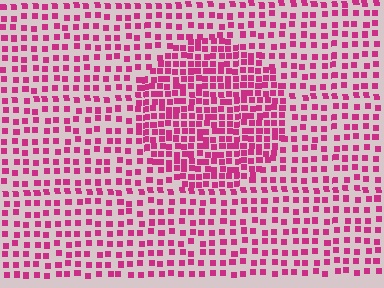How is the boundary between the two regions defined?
The boundary is defined by a change in element density (approximately 1.9x ratio). All elements are the same color, size, and shape.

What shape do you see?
I see a circle.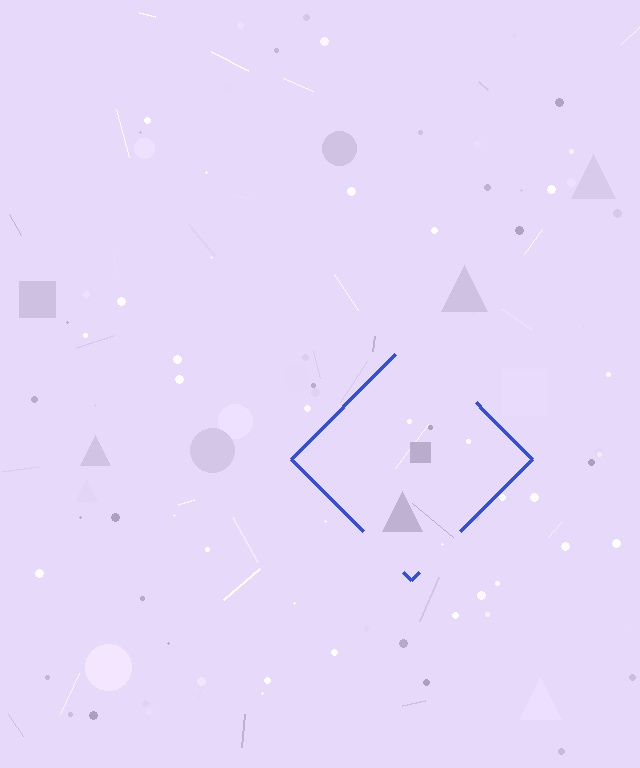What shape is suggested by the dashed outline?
The dashed outline suggests a diamond.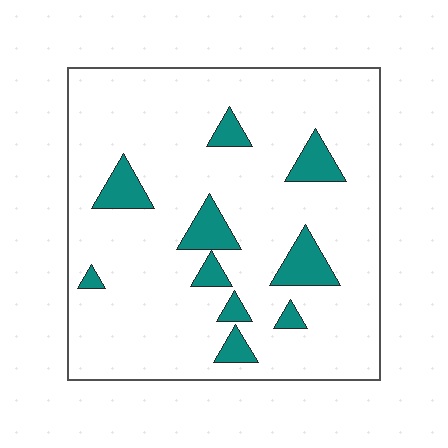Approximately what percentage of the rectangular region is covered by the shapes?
Approximately 10%.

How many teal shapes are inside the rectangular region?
10.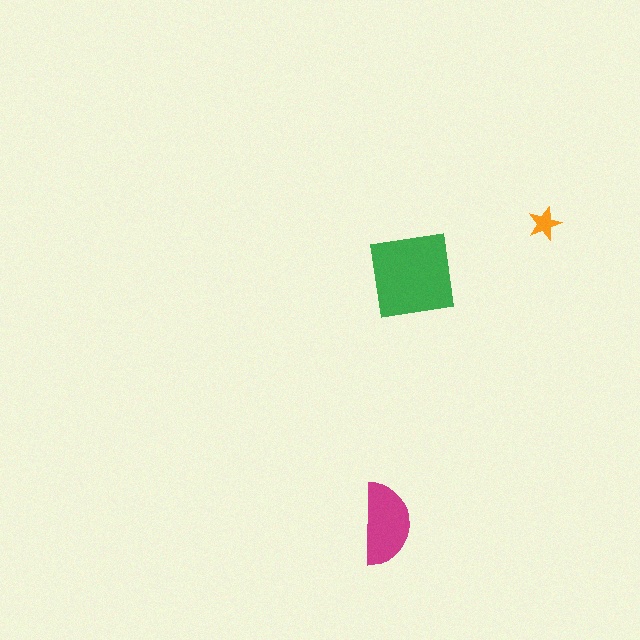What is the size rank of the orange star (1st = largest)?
3rd.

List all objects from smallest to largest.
The orange star, the magenta semicircle, the green square.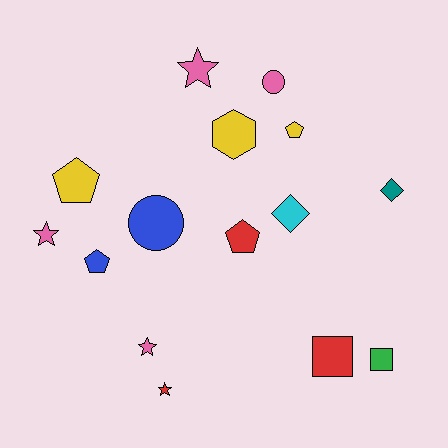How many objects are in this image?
There are 15 objects.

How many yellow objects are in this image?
There are 3 yellow objects.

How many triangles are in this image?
There are no triangles.